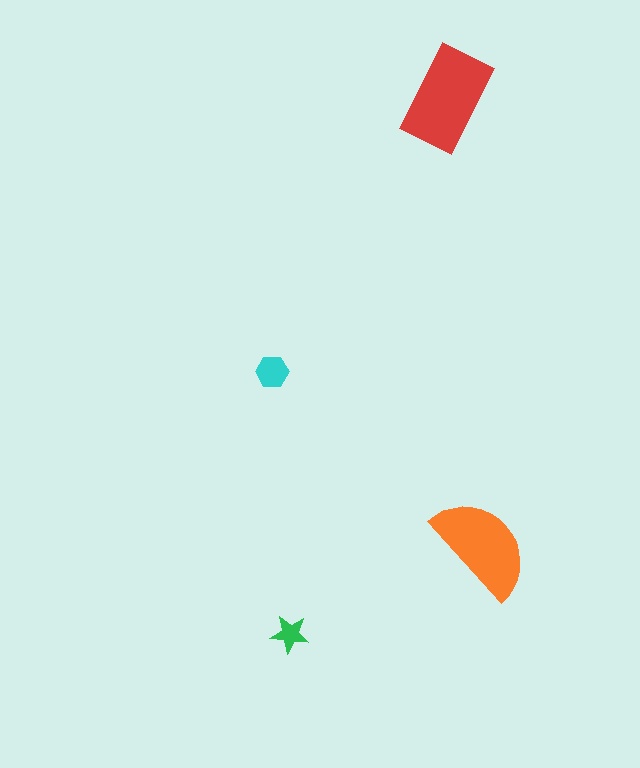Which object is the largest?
The red rectangle.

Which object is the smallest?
The green star.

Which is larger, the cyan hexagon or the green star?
The cyan hexagon.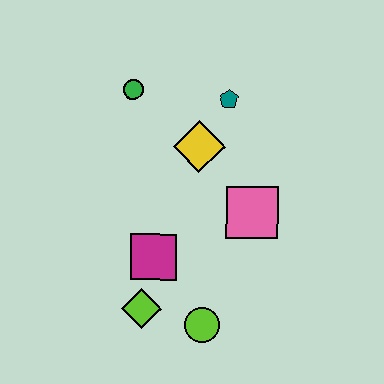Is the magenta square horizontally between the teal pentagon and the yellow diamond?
No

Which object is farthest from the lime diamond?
The teal pentagon is farthest from the lime diamond.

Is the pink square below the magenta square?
No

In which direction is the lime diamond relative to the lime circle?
The lime diamond is to the left of the lime circle.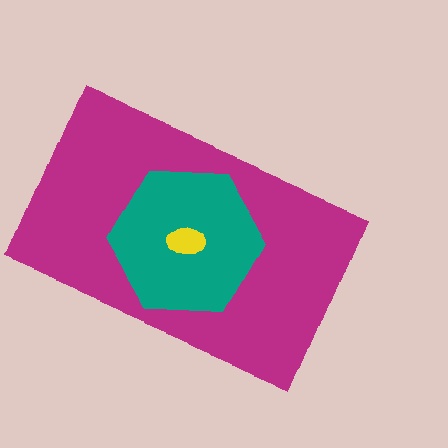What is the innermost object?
The yellow ellipse.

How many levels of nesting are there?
3.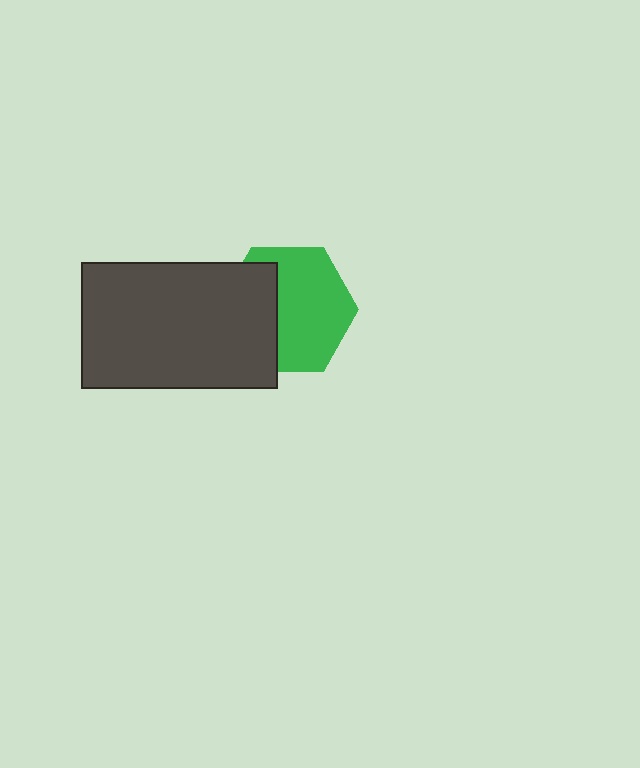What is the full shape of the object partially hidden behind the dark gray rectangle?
The partially hidden object is a green hexagon.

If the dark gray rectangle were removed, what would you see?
You would see the complete green hexagon.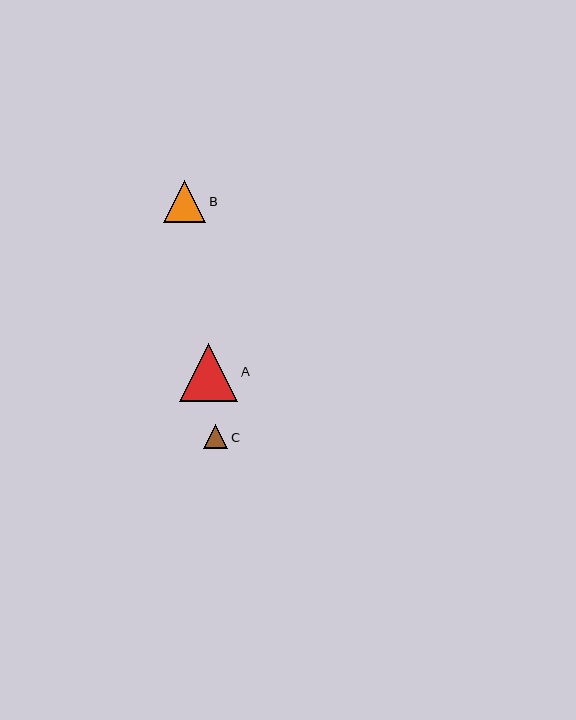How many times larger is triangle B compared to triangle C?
Triangle B is approximately 1.8 times the size of triangle C.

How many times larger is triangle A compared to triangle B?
Triangle A is approximately 1.4 times the size of triangle B.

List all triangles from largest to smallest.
From largest to smallest: A, B, C.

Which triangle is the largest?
Triangle A is the largest with a size of approximately 58 pixels.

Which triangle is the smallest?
Triangle C is the smallest with a size of approximately 24 pixels.